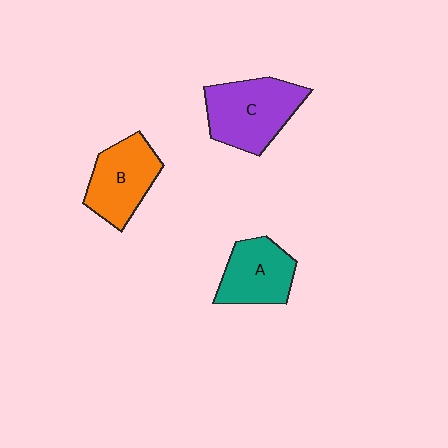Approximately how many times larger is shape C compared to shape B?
Approximately 1.2 times.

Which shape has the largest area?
Shape C (purple).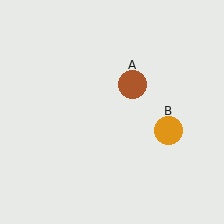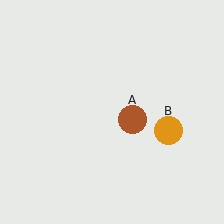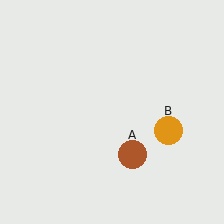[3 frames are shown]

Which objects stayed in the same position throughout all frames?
Orange circle (object B) remained stationary.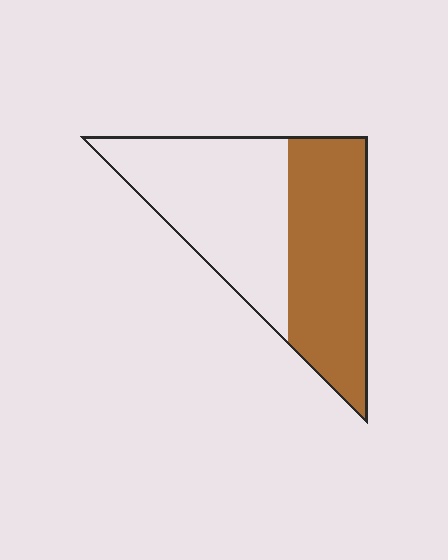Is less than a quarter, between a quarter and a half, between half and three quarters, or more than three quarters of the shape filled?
Between a quarter and a half.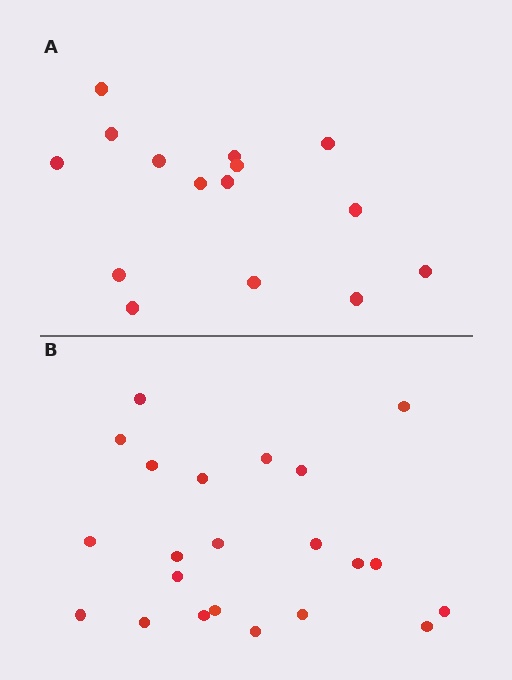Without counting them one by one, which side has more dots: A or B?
Region B (the bottom region) has more dots.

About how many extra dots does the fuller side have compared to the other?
Region B has roughly 8 or so more dots than region A.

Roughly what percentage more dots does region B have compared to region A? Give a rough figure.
About 45% more.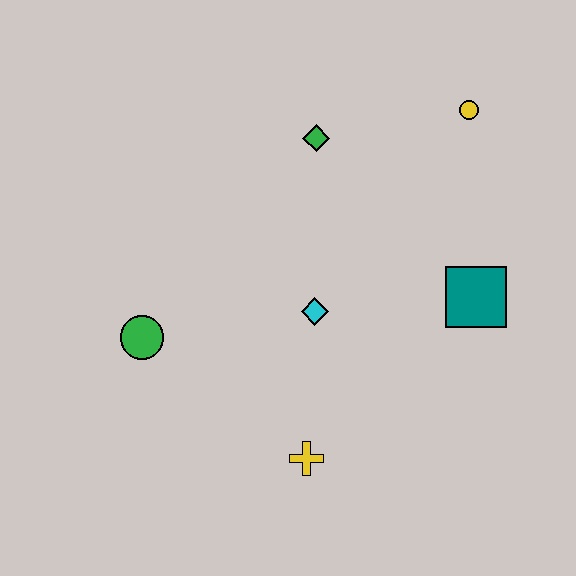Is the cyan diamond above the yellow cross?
Yes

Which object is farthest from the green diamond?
The yellow cross is farthest from the green diamond.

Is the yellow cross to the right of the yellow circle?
No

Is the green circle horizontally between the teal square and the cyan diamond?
No